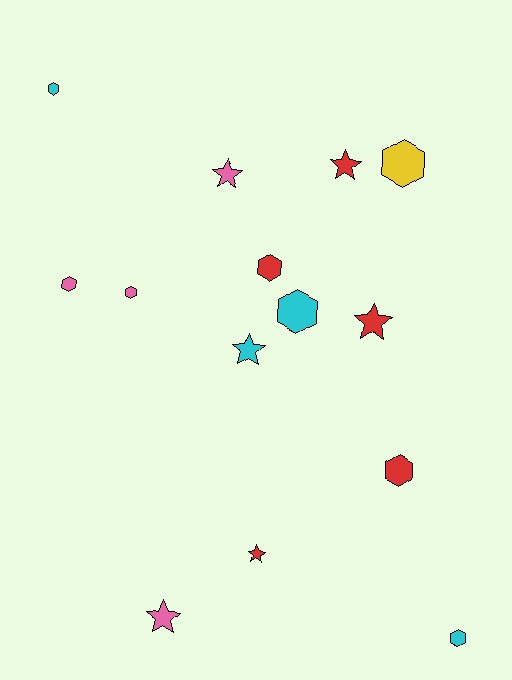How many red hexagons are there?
There are 2 red hexagons.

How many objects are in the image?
There are 14 objects.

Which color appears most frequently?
Red, with 5 objects.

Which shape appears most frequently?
Hexagon, with 8 objects.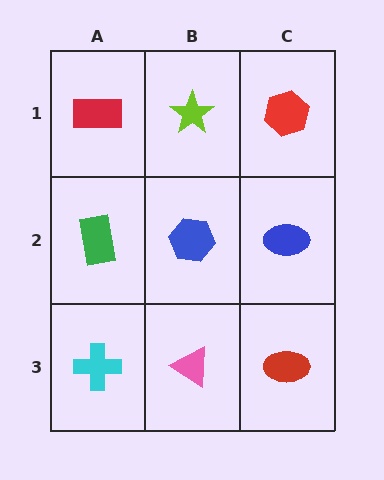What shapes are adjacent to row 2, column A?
A red rectangle (row 1, column A), a cyan cross (row 3, column A), a blue hexagon (row 2, column B).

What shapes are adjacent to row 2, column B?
A lime star (row 1, column B), a pink triangle (row 3, column B), a green rectangle (row 2, column A), a blue ellipse (row 2, column C).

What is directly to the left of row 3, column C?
A pink triangle.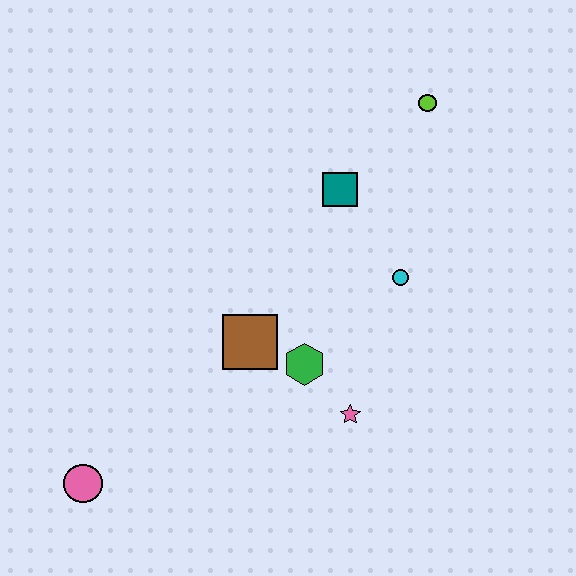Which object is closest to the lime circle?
The teal square is closest to the lime circle.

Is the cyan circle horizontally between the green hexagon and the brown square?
No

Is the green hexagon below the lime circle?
Yes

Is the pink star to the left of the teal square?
No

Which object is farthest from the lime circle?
The pink circle is farthest from the lime circle.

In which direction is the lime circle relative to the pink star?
The lime circle is above the pink star.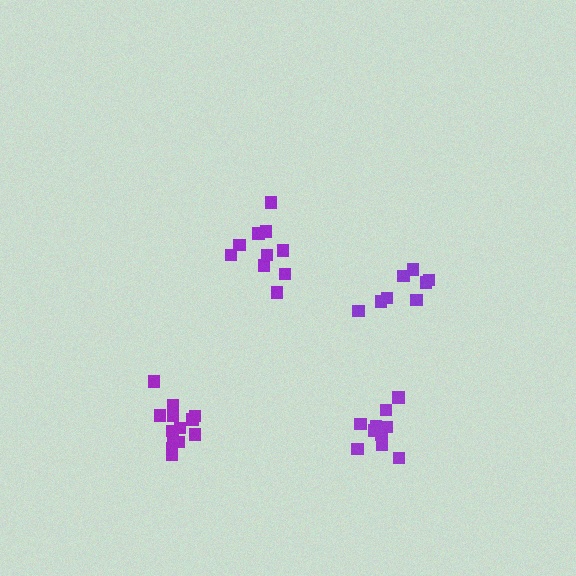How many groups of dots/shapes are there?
There are 4 groups.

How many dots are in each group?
Group 1: 10 dots, Group 2: 11 dots, Group 3: 8 dots, Group 4: 13 dots (42 total).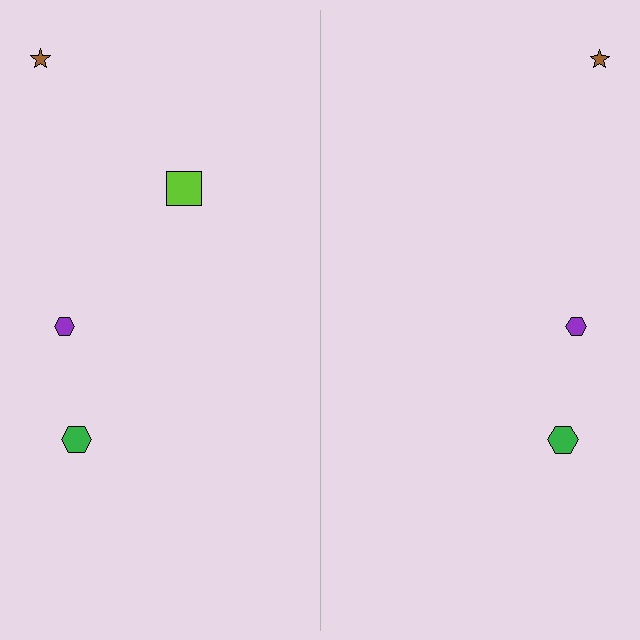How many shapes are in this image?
There are 7 shapes in this image.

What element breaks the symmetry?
A lime square is missing from the right side.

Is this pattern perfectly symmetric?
No, the pattern is not perfectly symmetric. A lime square is missing from the right side.